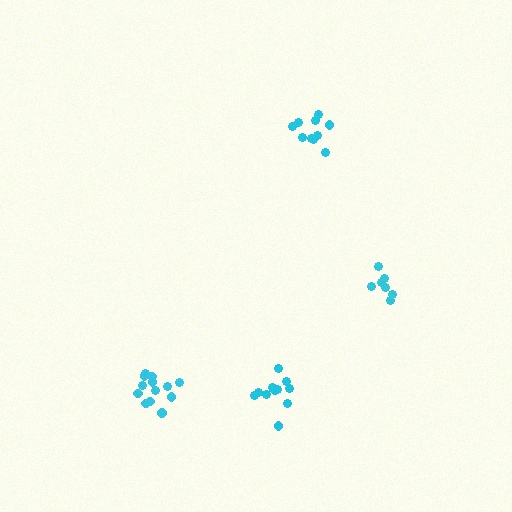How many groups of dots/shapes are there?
There are 4 groups.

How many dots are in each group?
Group 1: 7 dots, Group 2: 13 dots, Group 3: 11 dots, Group 4: 10 dots (41 total).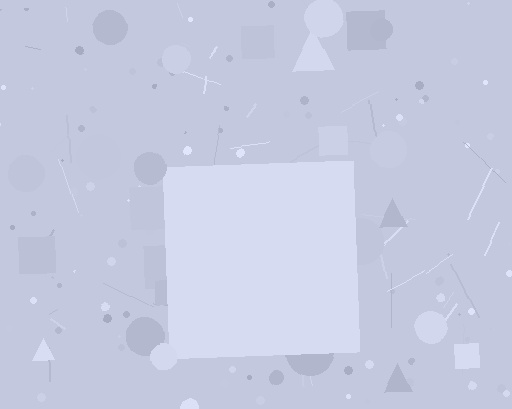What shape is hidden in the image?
A square is hidden in the image.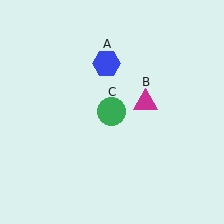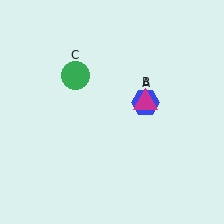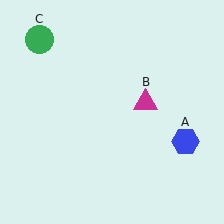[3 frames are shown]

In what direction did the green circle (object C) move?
The green circle (object C) moved up and to the left.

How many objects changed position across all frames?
2 objects changed position: blue hexagon (object A), green circle (object C).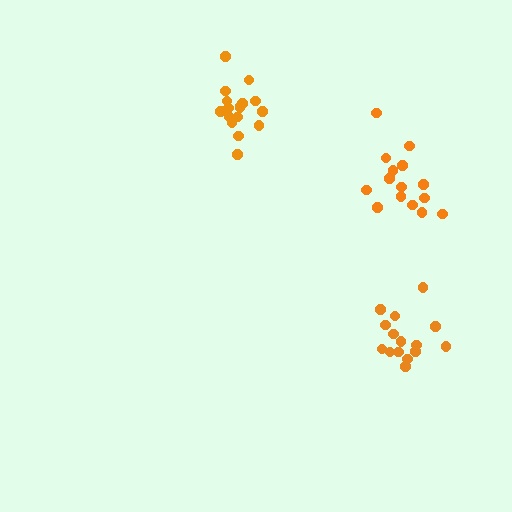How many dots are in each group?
Group 1: 17 dots, Group 2: 15 dots, Group 3: 15 dots (47 total).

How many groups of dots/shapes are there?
There are 3 groups.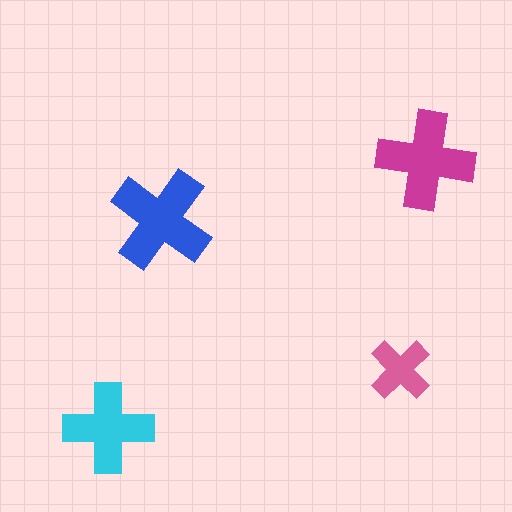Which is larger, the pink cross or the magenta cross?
The magenta one.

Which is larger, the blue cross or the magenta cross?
The blue one.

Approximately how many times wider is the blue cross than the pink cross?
About 1.5 times wider.